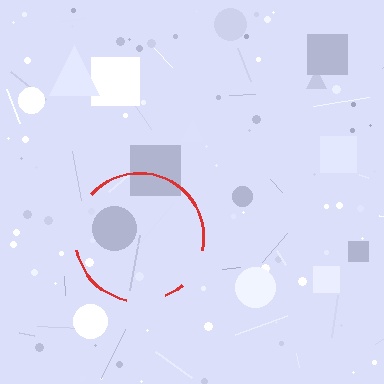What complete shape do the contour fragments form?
The contour fragments form a circle.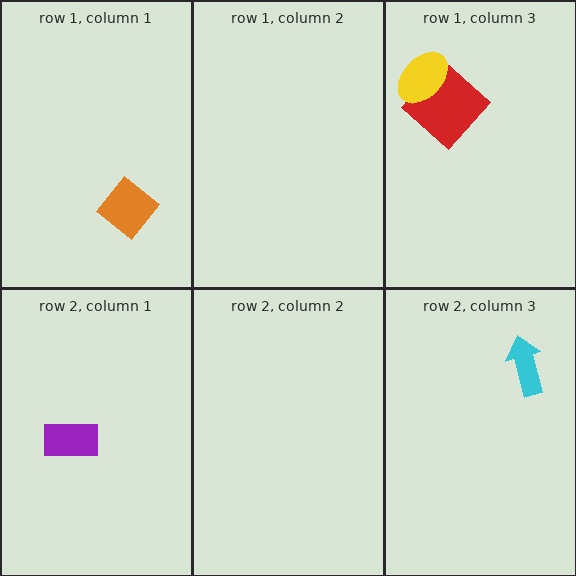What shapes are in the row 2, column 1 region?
The purple rectangle.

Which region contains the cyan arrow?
The row 2, column 3 region.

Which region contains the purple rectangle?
The row 2, column 1 region.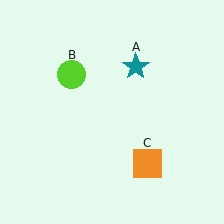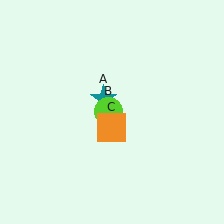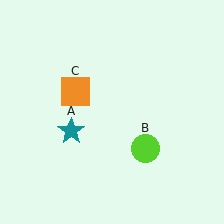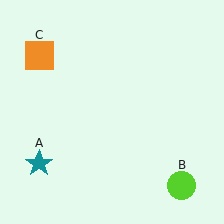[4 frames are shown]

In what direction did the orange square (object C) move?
The orange square (object C) moved up and to the left.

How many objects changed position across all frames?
3 objects changed position: teal star (object A), lime circle (object B), orange square (object C).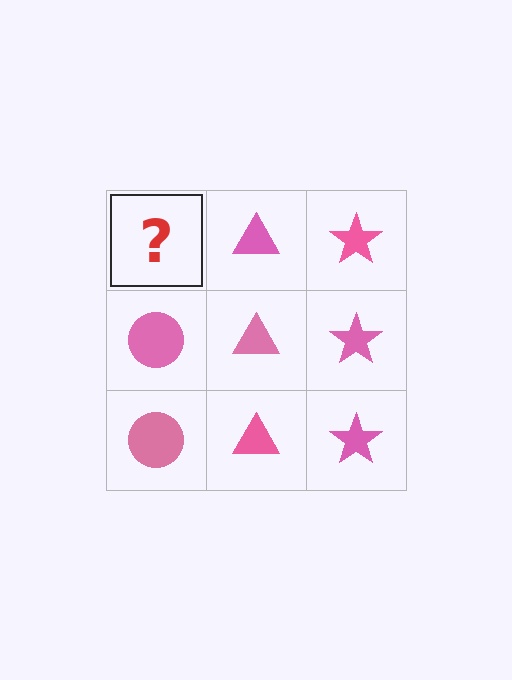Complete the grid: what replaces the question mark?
The question mark should be replaced with a pink circle.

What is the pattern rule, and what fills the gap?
The rule is that each column has a consistent shape. The gap should be filled with a pink circle.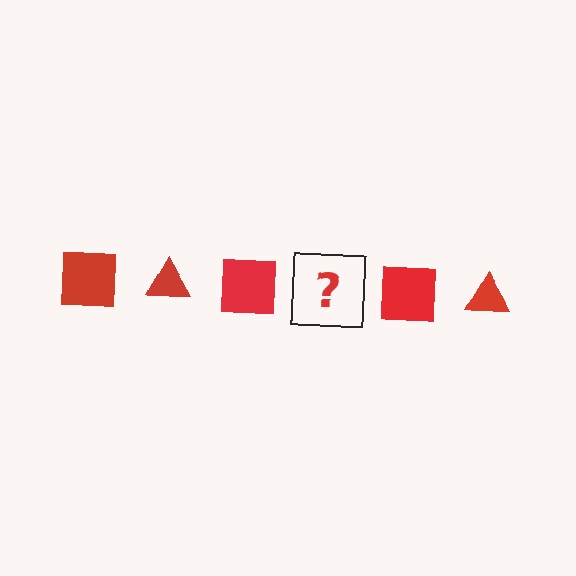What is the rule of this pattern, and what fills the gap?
The rule is that the pattern cycles through square, triangle shapes in red. The gap should be filled with a red triangle.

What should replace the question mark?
The question mark should be replaced with a red triangle.